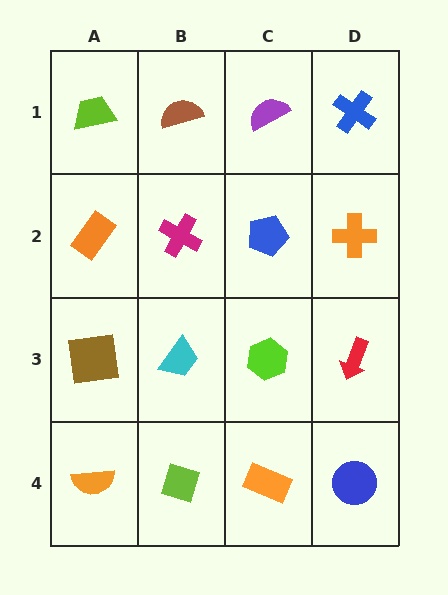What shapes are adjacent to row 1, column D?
An orange cross (row 2, column D), a purple semicircle (row 1, column C).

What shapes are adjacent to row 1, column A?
An orange rectangle (row 2, column A), a brown semicircle (row 1, column B).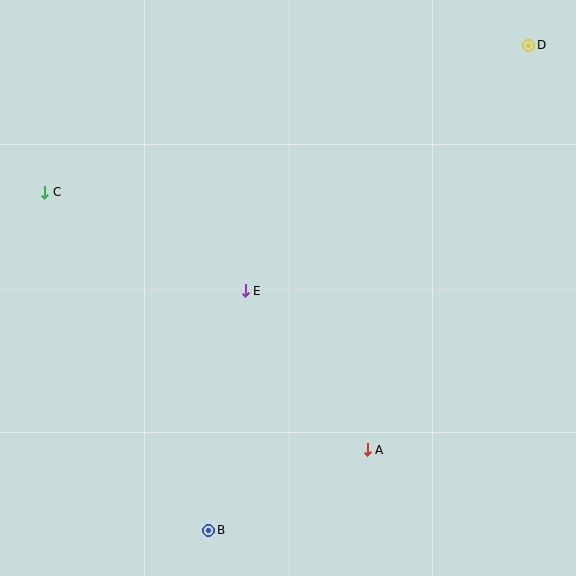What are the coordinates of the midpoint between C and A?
The midpoint between C and A is at (206, 321).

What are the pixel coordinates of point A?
Point A is at (367, 450).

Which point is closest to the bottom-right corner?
Point A is closest to the bottom-right corner.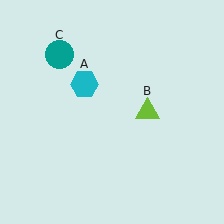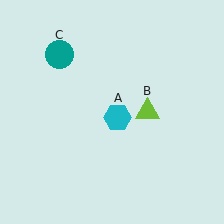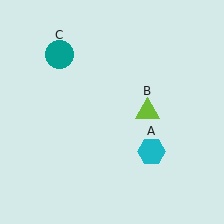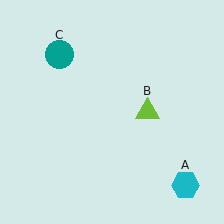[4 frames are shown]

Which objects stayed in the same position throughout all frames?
Lime triangle (object B) and teal circle (object C) remained stationary.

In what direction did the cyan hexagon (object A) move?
The cyan hexagon (object A) moved down and to the right.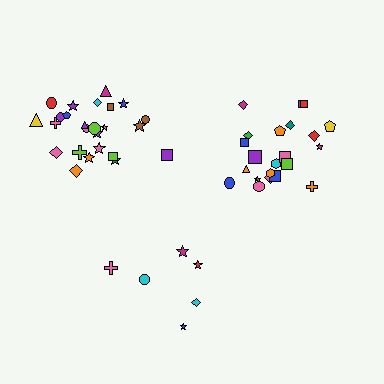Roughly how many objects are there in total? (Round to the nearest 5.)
Roughly 55 objects in total.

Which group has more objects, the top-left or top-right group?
The top-left group.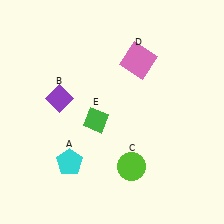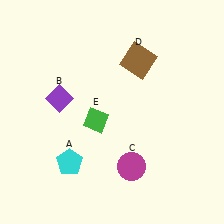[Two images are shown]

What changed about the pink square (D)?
In Image 1, D is pink. In Image 2, it changed to brown.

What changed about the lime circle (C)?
In Image 1, C is lime. In Image 2, it changed to magenta.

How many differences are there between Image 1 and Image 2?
There are 2 differences between the two images.